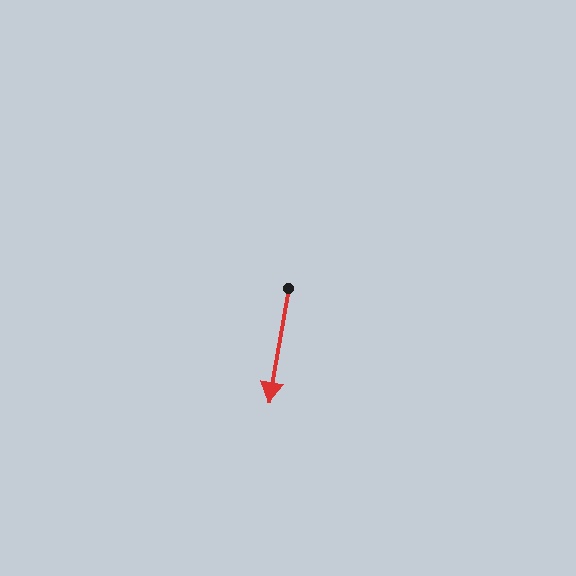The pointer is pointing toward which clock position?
Roughly 6 o'clock.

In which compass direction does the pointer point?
South.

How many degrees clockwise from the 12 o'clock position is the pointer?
Approximately 189 degrees.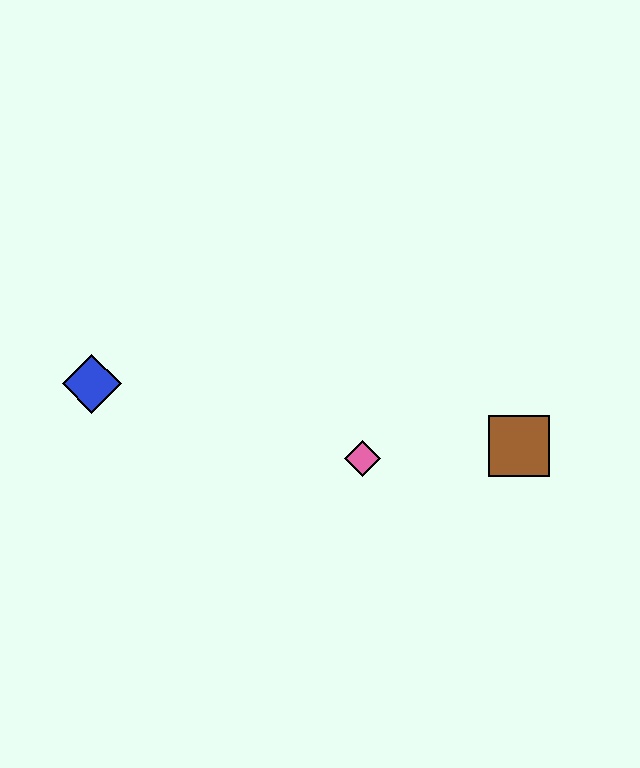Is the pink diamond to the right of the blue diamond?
Yes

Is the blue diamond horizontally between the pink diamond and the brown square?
No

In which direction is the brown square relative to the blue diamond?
The brown square is to the right of the blue diamond.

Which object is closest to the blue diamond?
The pink diamond is closest to the blue diamond.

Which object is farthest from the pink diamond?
The blue diamond is farthest from the pink diamond.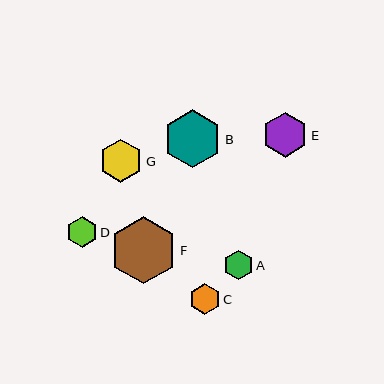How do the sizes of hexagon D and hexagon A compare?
Hexagon D and hexagon A are approximately the same size.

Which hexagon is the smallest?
Hexagon A is the smallest with a size of approximately 30 pixels.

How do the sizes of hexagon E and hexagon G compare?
Hexagon E and hexagon G are approximately the same size.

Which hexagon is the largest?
Hexagon F is the largest with a size of approximately 67 pixels.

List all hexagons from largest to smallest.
From largest to smallest: F, B, E, G, D, C, A.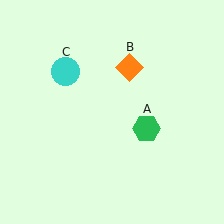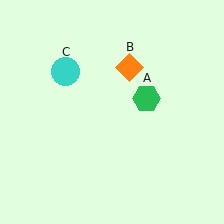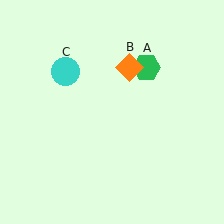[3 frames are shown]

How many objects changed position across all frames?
1 object changed position: green hexagon (object A).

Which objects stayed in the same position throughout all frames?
Orange diamond (object B) and cyan circle (object C) remained stationary.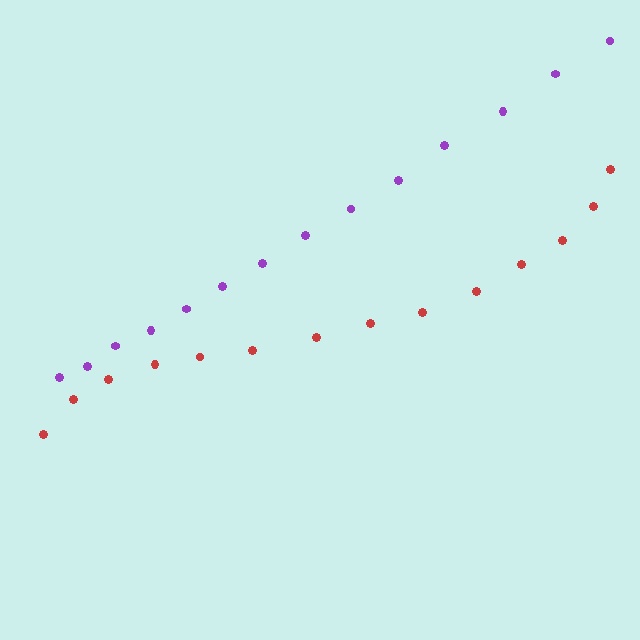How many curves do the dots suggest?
There are 2 distinct paths.